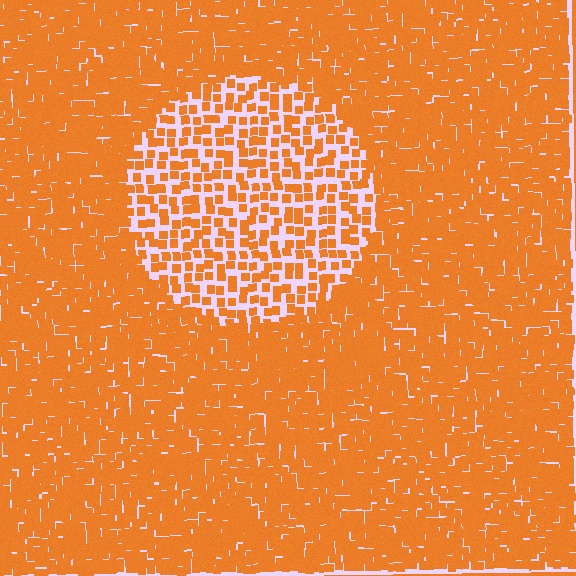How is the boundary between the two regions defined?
The boundary is defined by a change in element density (approximately 2.3x ratio). All elements are the same color, size, and shape.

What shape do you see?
I see a circle.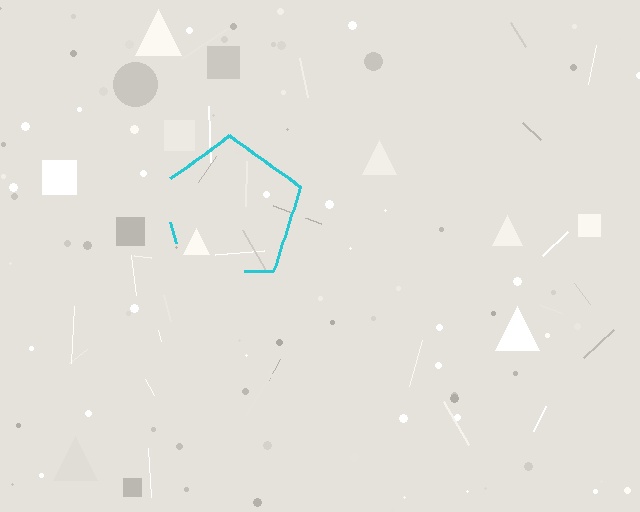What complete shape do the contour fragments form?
The contour fragments form a pentagon.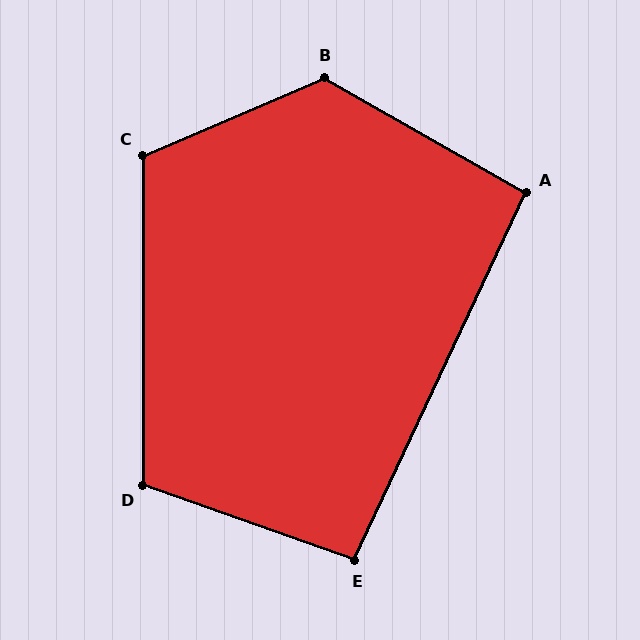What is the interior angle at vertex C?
Approximately 113 degrees (obtuse).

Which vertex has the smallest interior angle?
A, at approximately 95 degrees.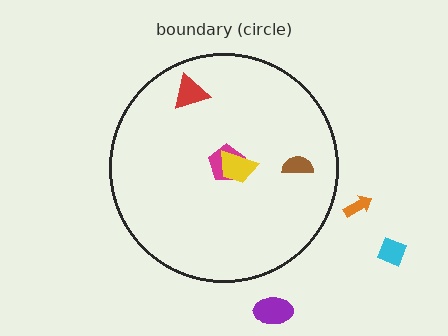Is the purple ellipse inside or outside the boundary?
Outside.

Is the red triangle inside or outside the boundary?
Inside.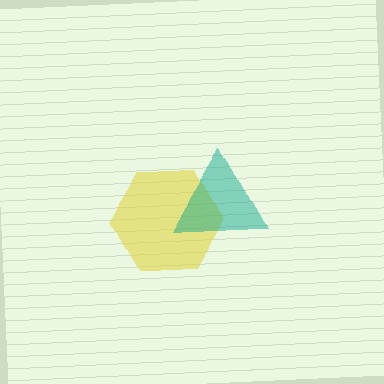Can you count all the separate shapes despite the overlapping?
Yes, there are 2 separate shapes.